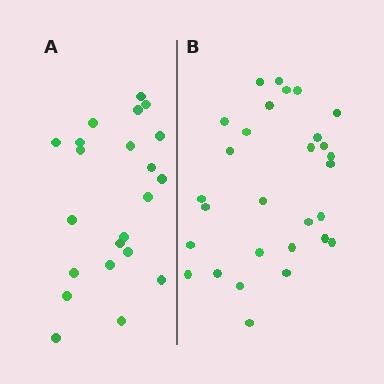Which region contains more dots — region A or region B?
Region B (the right region) has more dots.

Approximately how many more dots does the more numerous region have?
Region B has roughly 8 or so more dots than region A.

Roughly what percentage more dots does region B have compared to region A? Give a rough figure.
About 30% more.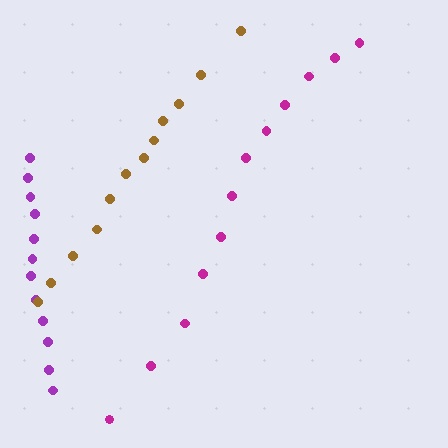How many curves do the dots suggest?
There are 3 distinct paths.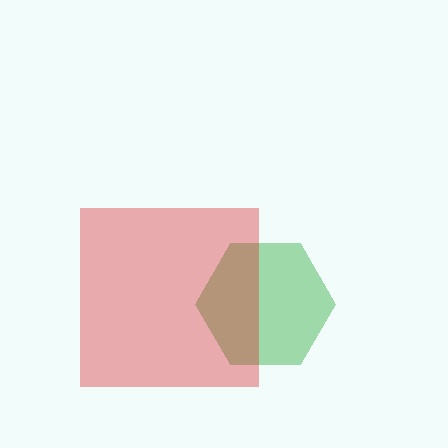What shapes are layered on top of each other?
The layered shapes are: a green hexagon, a red square.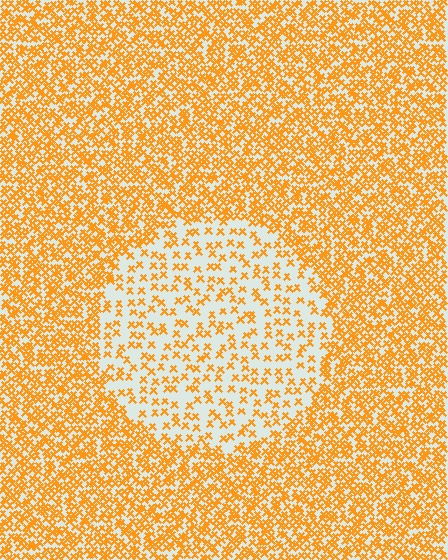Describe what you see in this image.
The image contains small orange elements arranged at two different densities. A circle-shaped region is visible where the elements are less densely packed than the surrounding area.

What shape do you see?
I see a circle.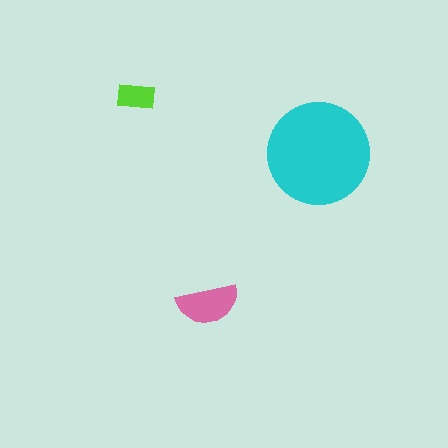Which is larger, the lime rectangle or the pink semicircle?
The pink semicircle.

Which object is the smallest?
The lime rectangle.